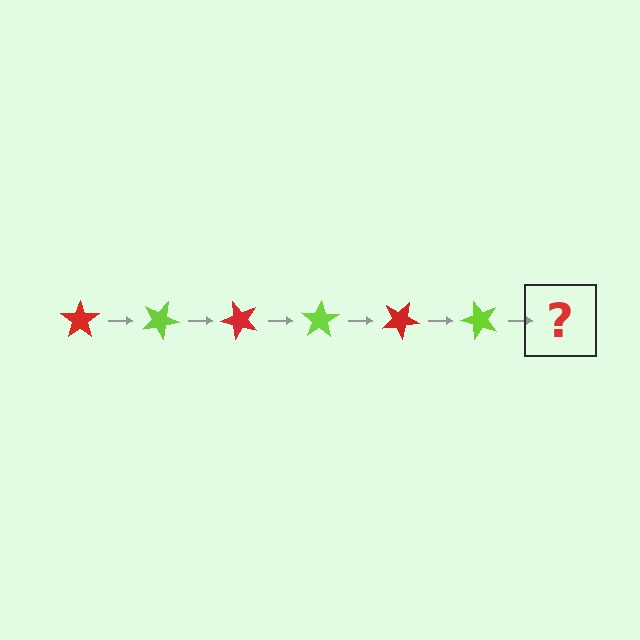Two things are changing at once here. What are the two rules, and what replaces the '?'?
The two rules are that it rotates 25 degrees each step and the color cycles through red and lime. The '?' should be a red star, rotated 150 degrees from the start.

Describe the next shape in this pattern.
It should be a red star, rotated 150 degrees from the start.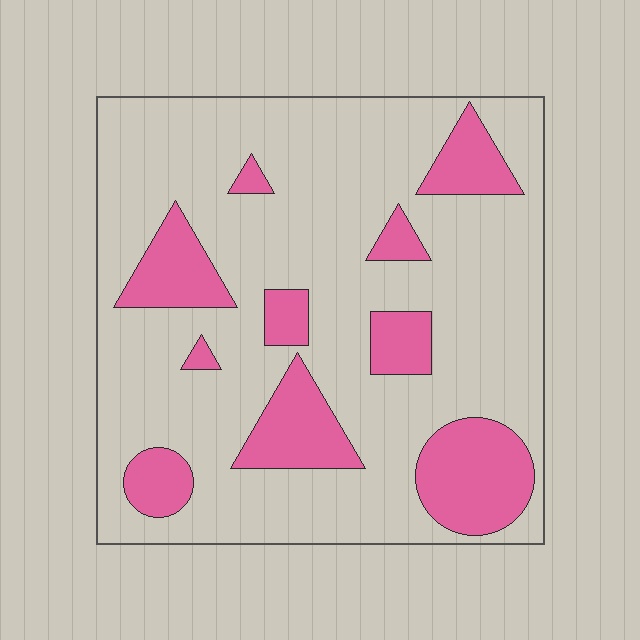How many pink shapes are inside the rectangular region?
10.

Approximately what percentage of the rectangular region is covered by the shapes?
Approximately 25%.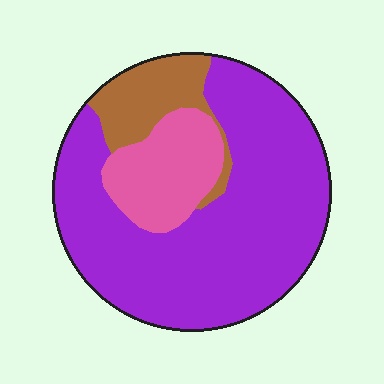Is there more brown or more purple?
Purple.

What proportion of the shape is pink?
Pink takes up between a sixth and a third of the shape.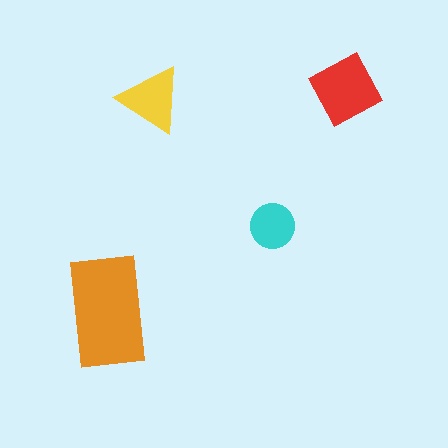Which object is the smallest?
The cyan circle.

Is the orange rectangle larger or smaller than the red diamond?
Larger.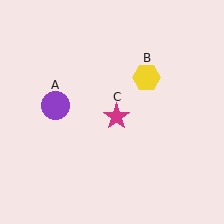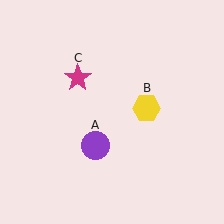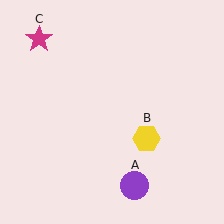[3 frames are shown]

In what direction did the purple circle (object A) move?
The purple circle (object A) moved down and to the right.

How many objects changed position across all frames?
3 objects changed position: purple circle (object A), yellow hexagon (object B), magenta star (object C).